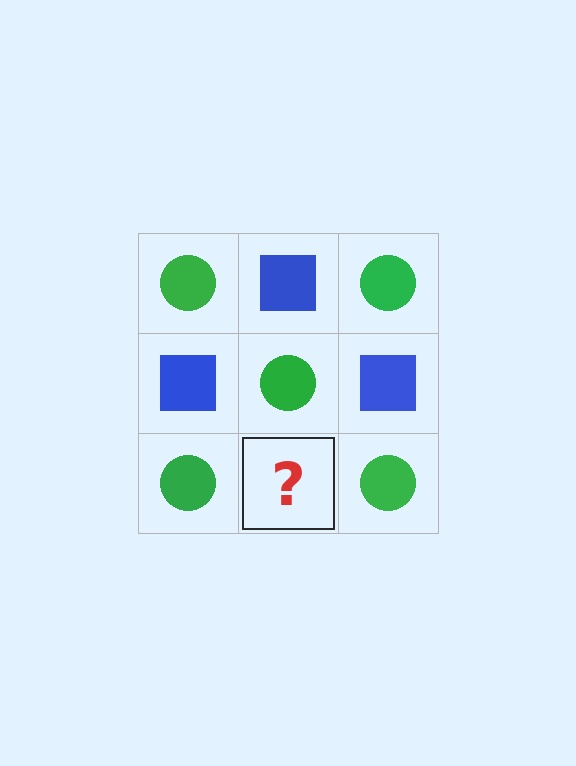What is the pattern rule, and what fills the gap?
The rule is that it alternates green circle and blue square in a checkerboard pattern. The gap should be filled with a blue square.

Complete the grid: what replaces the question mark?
The question mark should be replaced with a blue square.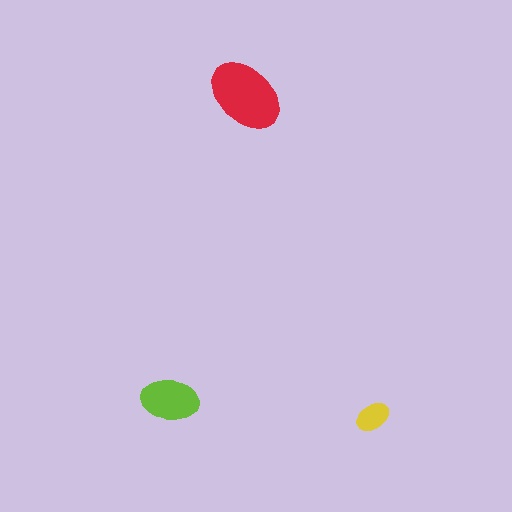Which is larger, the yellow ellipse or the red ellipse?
The red one.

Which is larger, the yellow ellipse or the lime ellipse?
The lime one.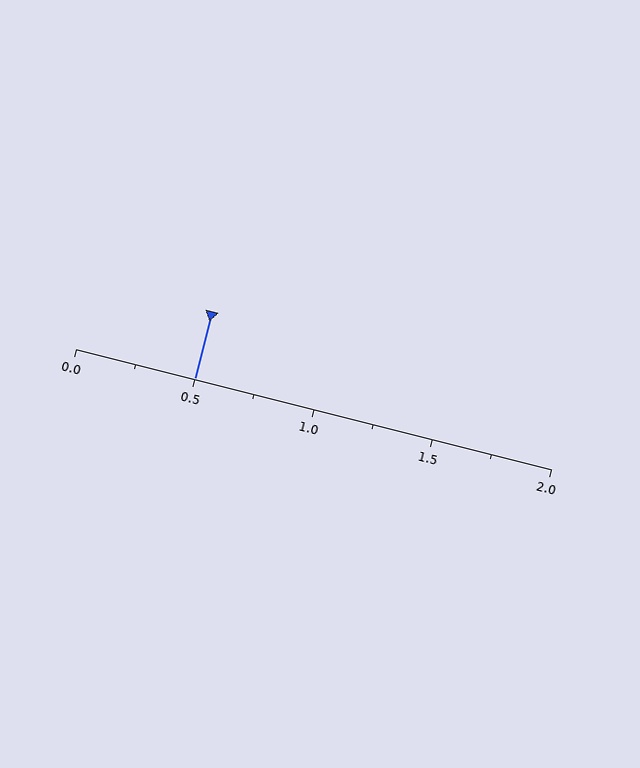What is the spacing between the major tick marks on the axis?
The major ticks are spaced 0.5 apart.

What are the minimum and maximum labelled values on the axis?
The axis runs from 0.0 to 2.0.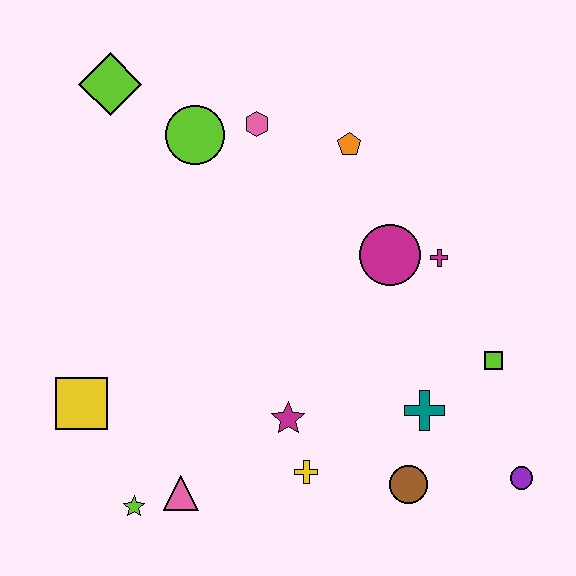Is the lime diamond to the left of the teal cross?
Yes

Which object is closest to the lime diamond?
The lime circle is closest to the lime diamond.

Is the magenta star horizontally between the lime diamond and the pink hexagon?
No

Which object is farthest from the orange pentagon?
The lime star is farthest from the orange pentagon.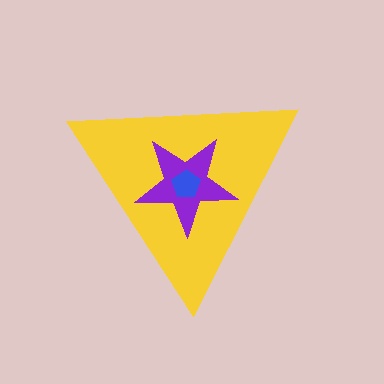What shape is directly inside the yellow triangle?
The purple star.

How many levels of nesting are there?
3.